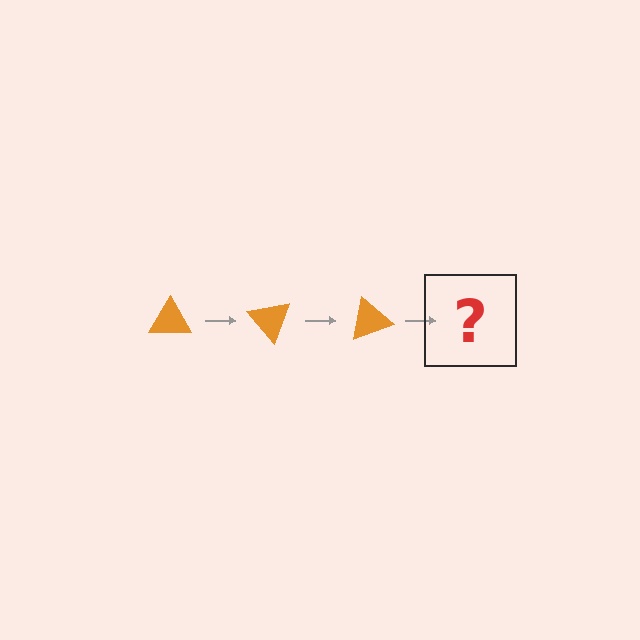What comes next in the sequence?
The next element should be an orange triangle rotated 150 degrees.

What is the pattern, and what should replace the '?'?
The pattern is that the triangle rotates 50 degrees each step. The '?' should be an orange triangle rotated 150 degrees.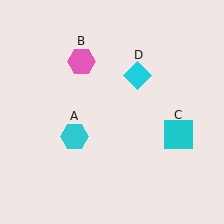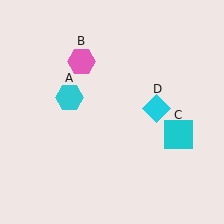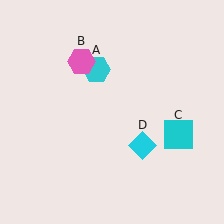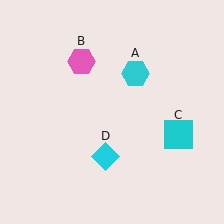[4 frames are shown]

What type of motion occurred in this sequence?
The cyan hexagon (object A), cyan diamond (object D) rotated clockwise around the center of the scene.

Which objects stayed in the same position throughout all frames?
Pink hexagon (object B) and cyan square (object C) remained stationary.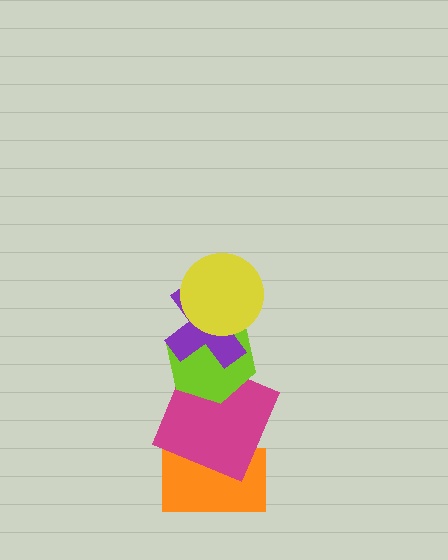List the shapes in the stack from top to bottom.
From top to bottom: the yellow circle, the purple cross, the lime hexagon, the magenta square, the orange rectangle.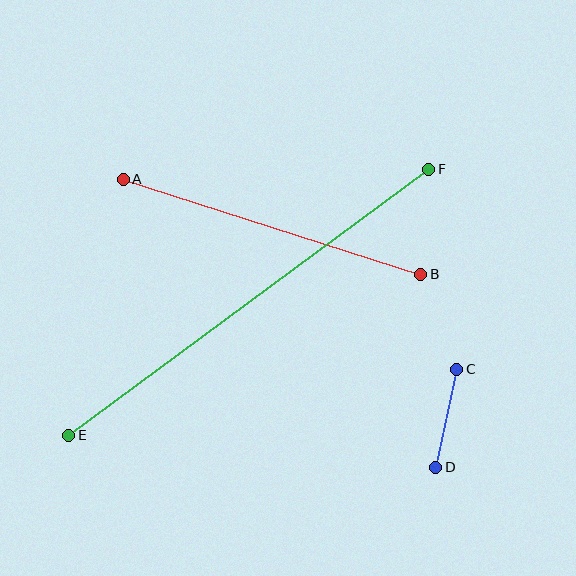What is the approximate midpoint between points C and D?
The midpoint is at approximately (446, 418) pixels.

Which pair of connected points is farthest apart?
Points E and F are farthest apart.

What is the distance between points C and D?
The distance is approximately 100 pixels.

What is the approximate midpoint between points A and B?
The midpoint is at approximately (272, 227) pixels.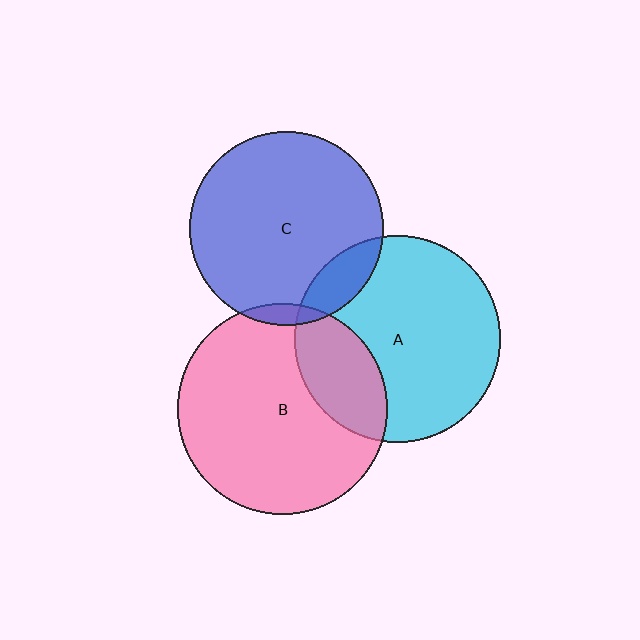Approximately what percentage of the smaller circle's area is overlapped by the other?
Approximately 5%.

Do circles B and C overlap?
Yes.